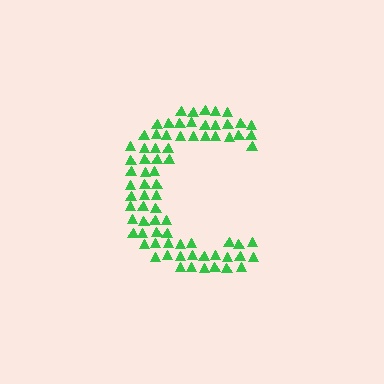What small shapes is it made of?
It is made of small triangles.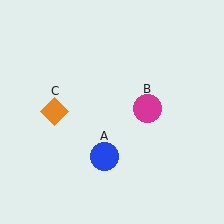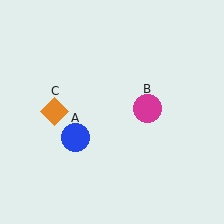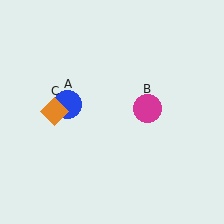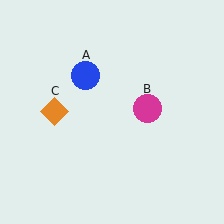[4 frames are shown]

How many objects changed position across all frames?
1 object changed position: blue circle (object A).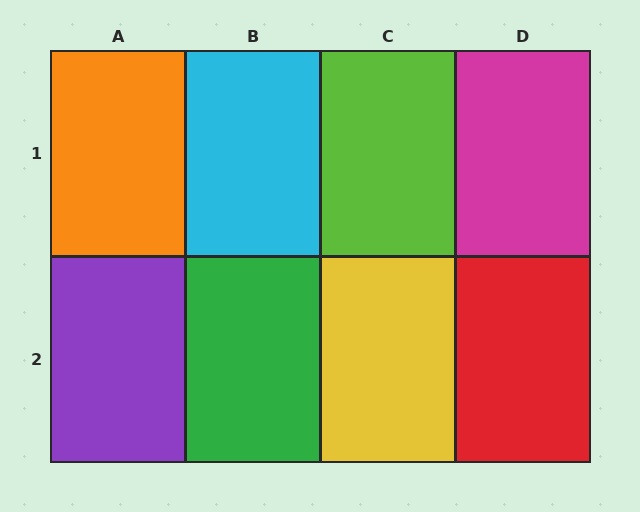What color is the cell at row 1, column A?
Orange.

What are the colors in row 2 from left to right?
Purple, green, yellow, red.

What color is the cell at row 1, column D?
Magenta.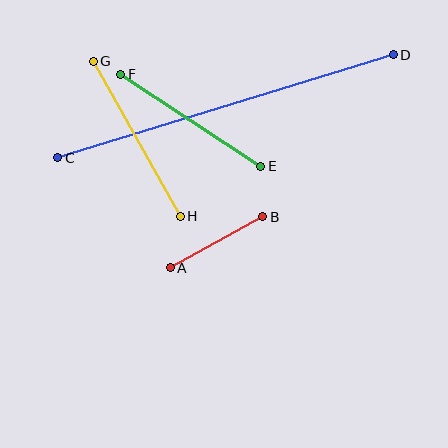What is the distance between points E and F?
The distance is approximately 168 pixels.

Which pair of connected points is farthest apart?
Points C and D are farthest apart.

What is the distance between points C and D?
The distance is approximately 351 pixels.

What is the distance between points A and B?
The distance is approximately 106 pixels.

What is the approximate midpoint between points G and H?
The midpoint is at approximately (137, 139) pixels.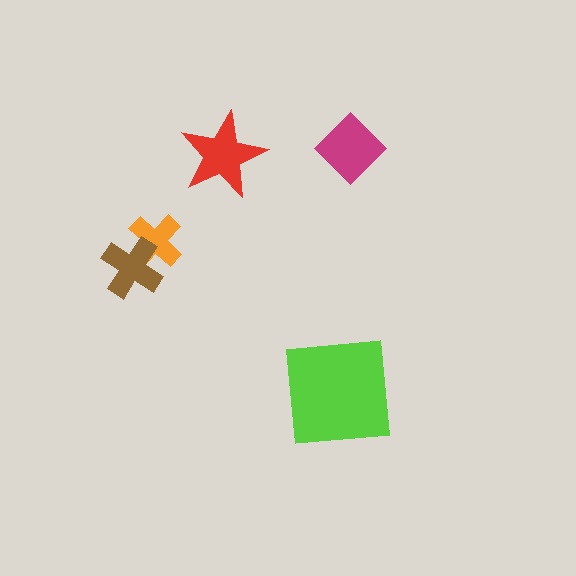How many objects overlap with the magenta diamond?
0 objects overlap with the magenta diamond.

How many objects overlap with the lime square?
0 objects overlap with the lime square.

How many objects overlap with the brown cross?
1 object overlaps with the brown cross.